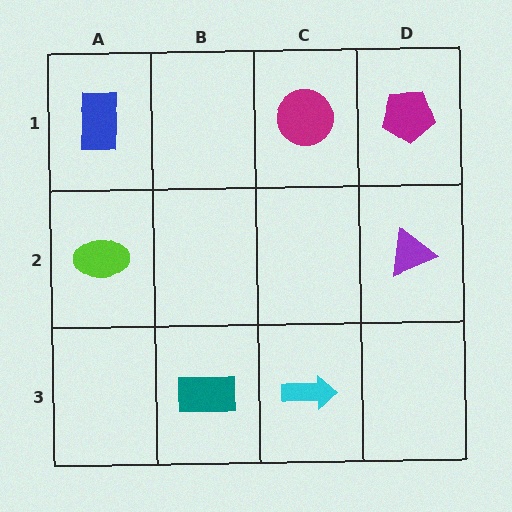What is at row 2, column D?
A purple triangle.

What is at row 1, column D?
A magenta pentagon.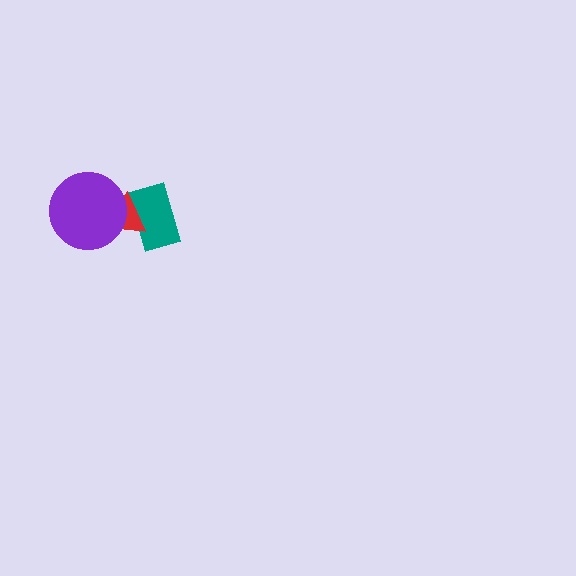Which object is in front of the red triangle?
The purple circle is in front of the red triangle.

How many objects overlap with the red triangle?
2 objects overlap with the red triangle.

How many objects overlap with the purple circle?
1 object overlaps with the purple circle.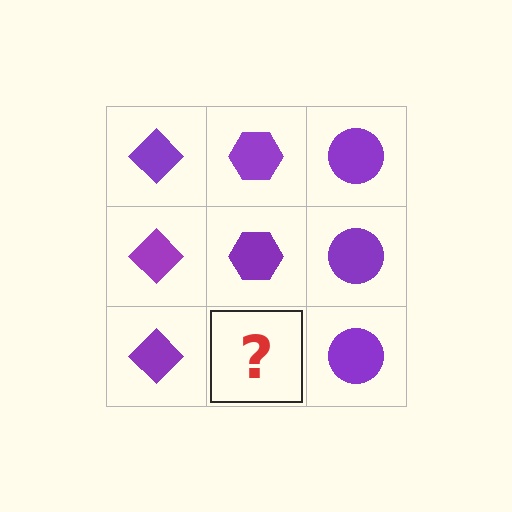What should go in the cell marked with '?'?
The missing cell should contain a purple hexagon.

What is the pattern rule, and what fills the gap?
The rule is that each column has a consistent shape. The gap should be filled with a purple hexagon.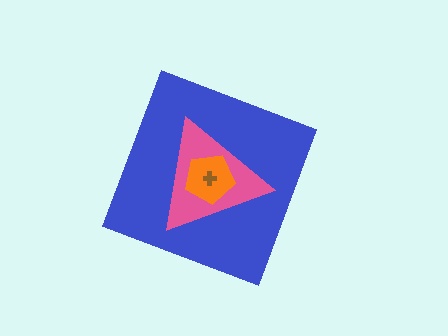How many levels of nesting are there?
4.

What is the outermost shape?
The blue diamond.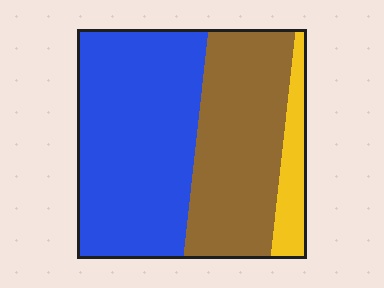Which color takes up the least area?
Yellow, at roughly 10%.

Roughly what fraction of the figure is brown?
Brown covers 38% of the figure.